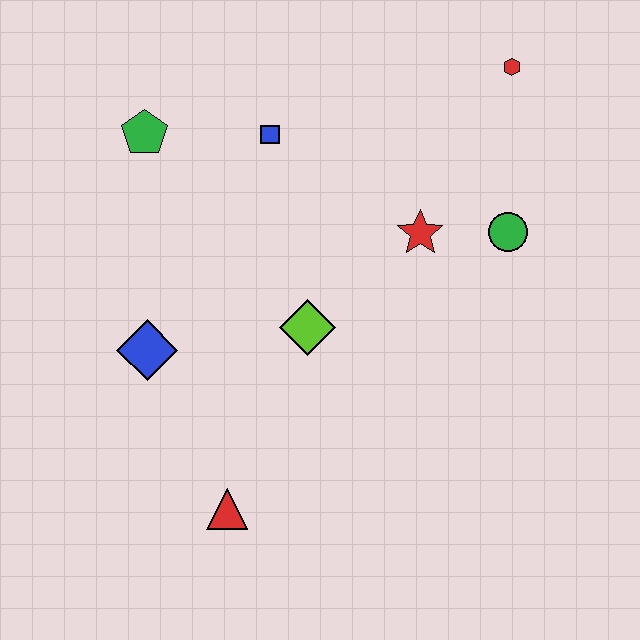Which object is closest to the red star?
The green circle is closest to the red star.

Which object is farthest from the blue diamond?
The red hexagon is farthest from the blue diamond.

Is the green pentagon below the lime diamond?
No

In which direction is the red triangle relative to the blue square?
The red triangle is below the blue square.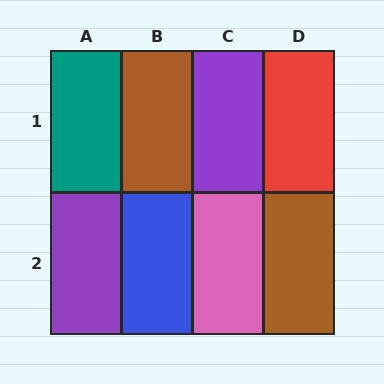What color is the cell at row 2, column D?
Brown.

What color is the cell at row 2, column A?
Purple.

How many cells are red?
1 cell is red.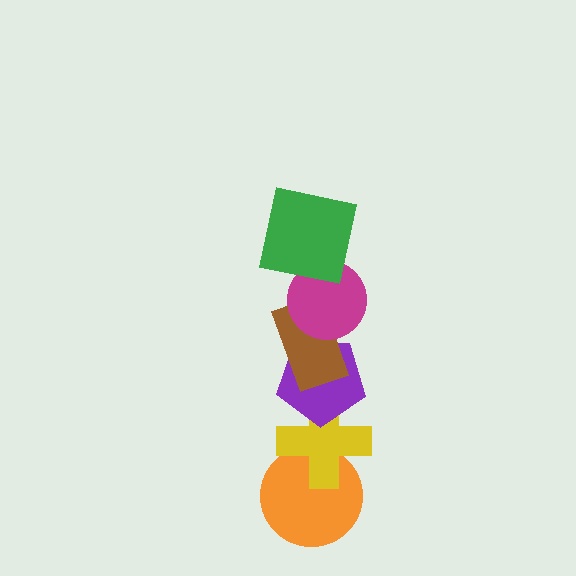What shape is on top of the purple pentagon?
The brown rectangle is on top of the purple pentagon.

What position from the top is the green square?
The green square is 1st from the top.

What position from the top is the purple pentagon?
The purple pentagon is 4th from the top.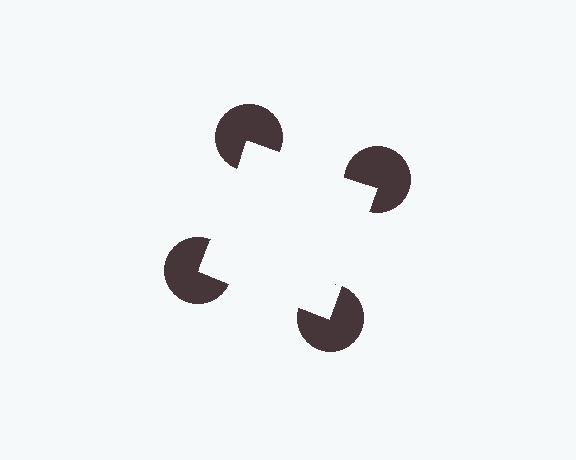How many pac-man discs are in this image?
There are 4 — one at each vertex of the illusory square.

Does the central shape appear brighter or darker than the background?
It typically appears slightly brighter than the background, even though no actual brightness change is drawn.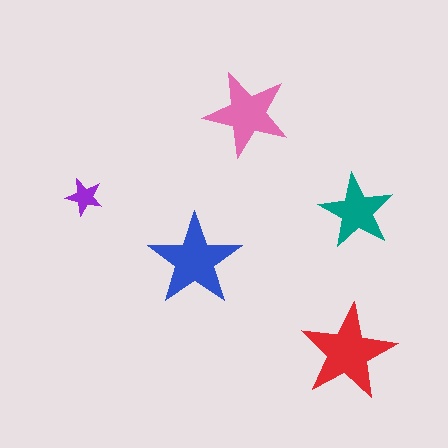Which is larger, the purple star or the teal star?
The teal one.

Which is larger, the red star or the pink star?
The red one.